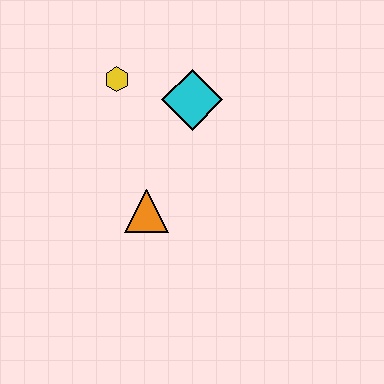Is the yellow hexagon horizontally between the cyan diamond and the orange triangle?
No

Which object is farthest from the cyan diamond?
The orange triangle is farthest from the cyan diamond.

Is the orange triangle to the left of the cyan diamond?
Yes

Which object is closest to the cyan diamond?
The yellow hexagon is closest to the cyan diamond.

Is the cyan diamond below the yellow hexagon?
Yes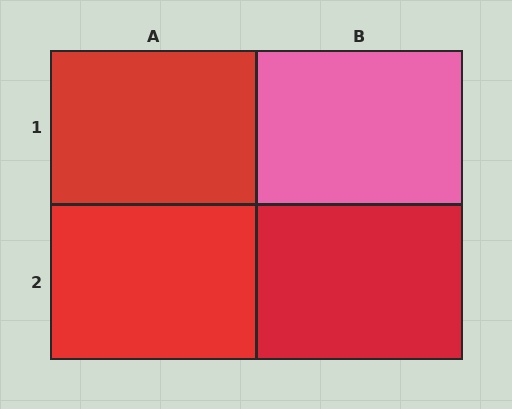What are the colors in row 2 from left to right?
Red, red.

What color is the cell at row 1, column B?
Pink.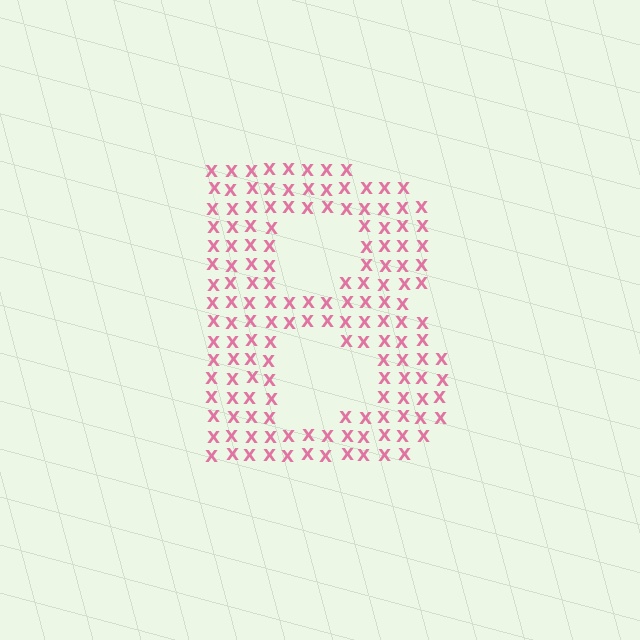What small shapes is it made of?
It is made of small letter X's.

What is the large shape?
The large shape is the letter B.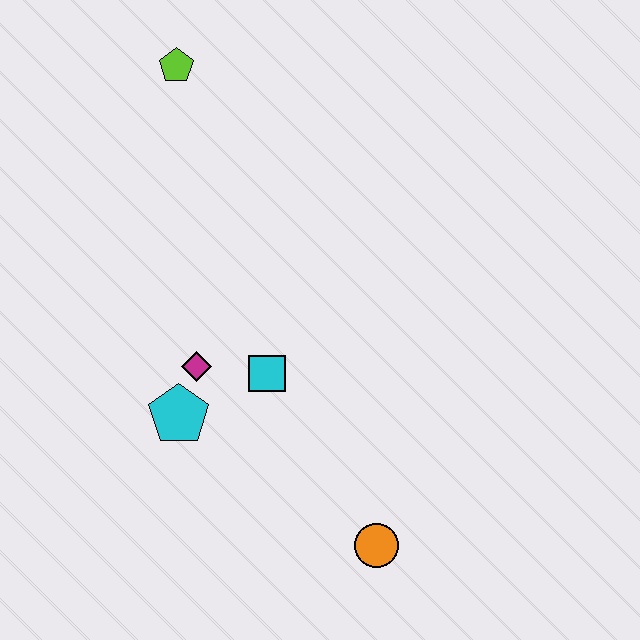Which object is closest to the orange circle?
The cyan square is closest to the orange circle.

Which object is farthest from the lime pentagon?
The orange circle is farthest from the lime pentagon.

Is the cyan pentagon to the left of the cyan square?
Yes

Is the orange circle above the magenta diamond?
No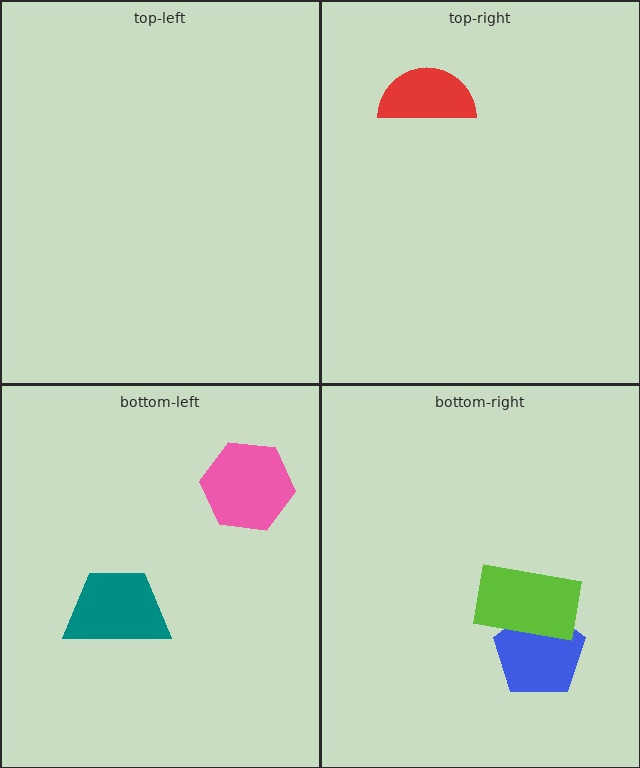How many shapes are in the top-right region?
1.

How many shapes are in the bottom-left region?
2.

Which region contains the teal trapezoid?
The bottom-left region.